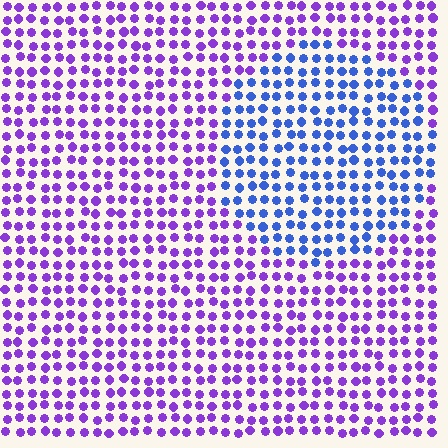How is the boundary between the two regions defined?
The boundary is defined purely by a slight shift in hue (about 47 degrees). Spacing, size, and orientation are identical on both sides.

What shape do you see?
I see a circle.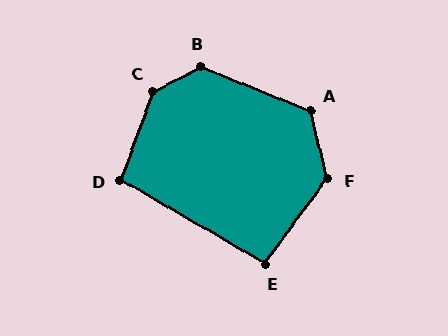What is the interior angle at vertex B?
Approximately 130 degrees (obtuse).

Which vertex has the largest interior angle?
C, at approximately 138 degrees.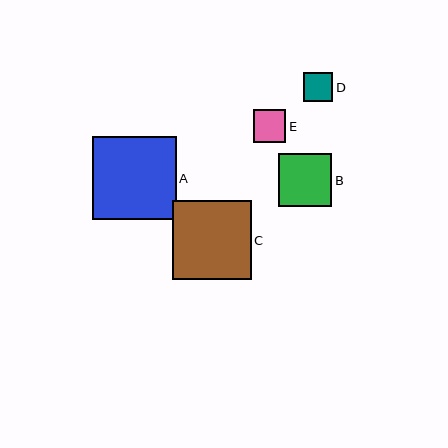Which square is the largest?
Square A is the largest with a size of approximately 84 pixels.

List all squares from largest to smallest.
From largest to smallest: A, C, B, E, D.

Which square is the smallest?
Square D is the smallest with a size of approximately 29 pixels.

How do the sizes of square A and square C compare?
Square A and square C are approximately the same size.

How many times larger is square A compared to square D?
Square A is approximately 2.9 times the size of square D.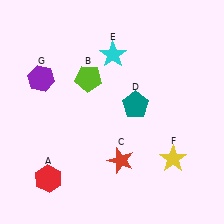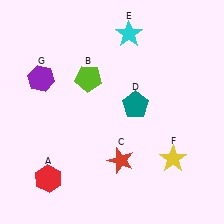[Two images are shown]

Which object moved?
The cyan star (E) moved up.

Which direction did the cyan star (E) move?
The cyan star (E) moved up.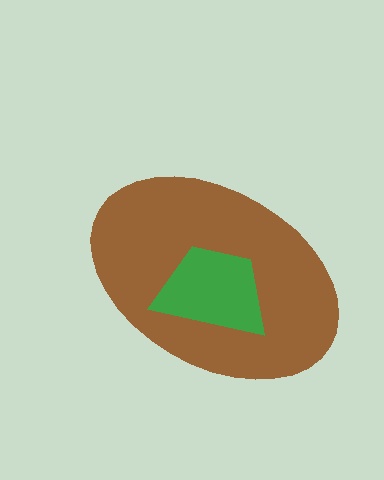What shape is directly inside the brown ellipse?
The green trapezoid.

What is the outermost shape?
The brown ellipse.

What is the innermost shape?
The green trapezoid.